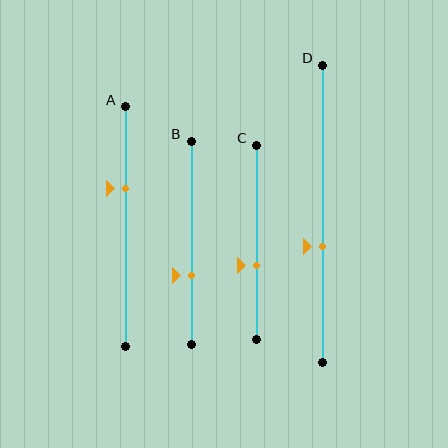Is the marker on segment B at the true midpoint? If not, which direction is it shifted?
No, the marker on segment B is shifted downward by about 16% of the segment length.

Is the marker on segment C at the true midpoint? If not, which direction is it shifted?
No, the marker on segment C is shifted downward by about 12% of the segment length.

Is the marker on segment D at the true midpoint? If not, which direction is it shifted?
No, the marker on segment D is shifted downward by about 11% of the segment length.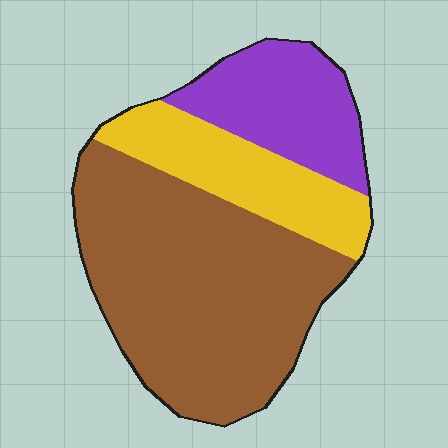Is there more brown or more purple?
Brown.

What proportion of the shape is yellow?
Yellow takes up about one fifth (1/5) of the shape.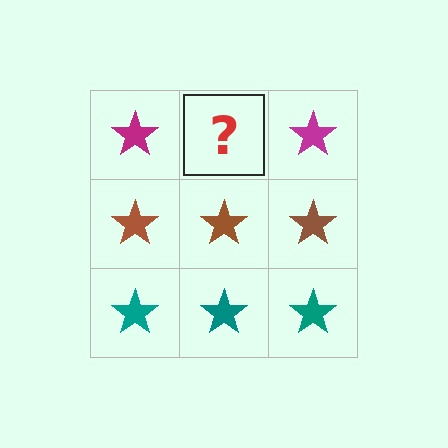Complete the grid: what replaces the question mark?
The question mark should be replaced with a magenta star.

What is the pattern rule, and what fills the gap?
The rule is that each row has a consistent color. The gap should be filled with a magenta star.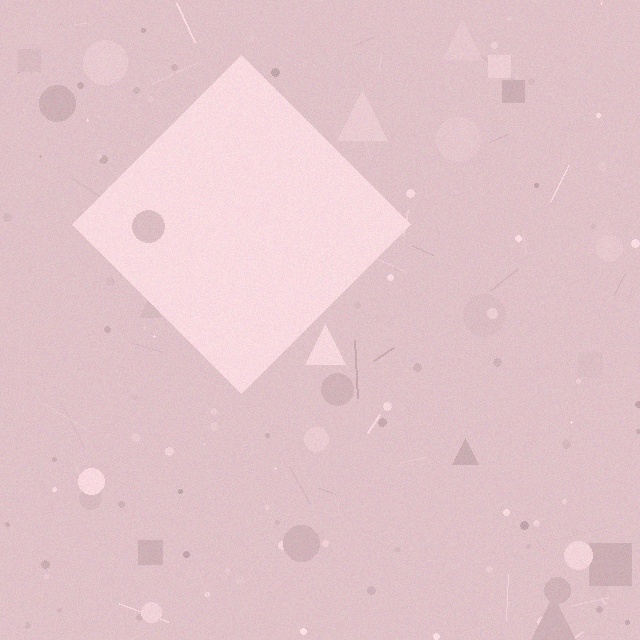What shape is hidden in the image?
A diamond is hidden in the image.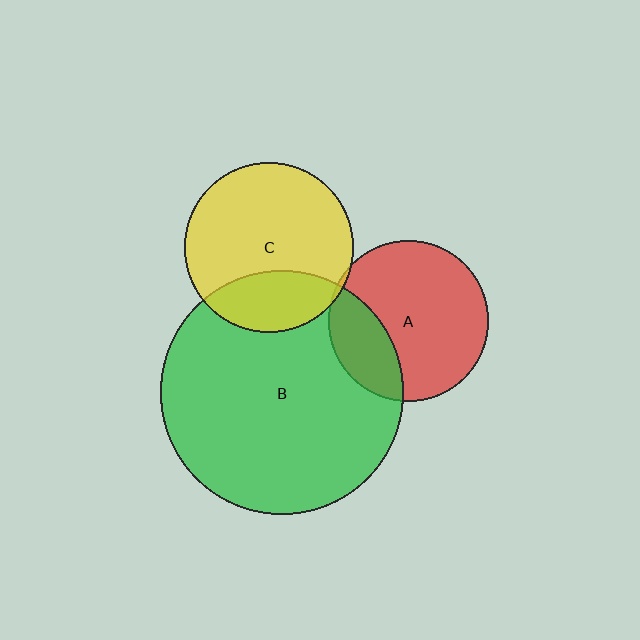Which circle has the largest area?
Circle B (green).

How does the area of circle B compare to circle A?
Approximately 2.3 times.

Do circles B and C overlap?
Yes.